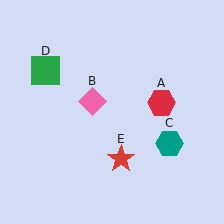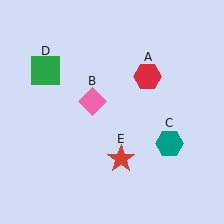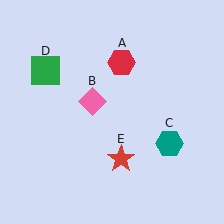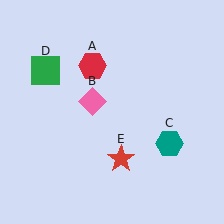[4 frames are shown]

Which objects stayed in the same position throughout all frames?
Pink diamond (object B) and teal hexagon (object C) and green square (object D) and red star (object E) remained stationary.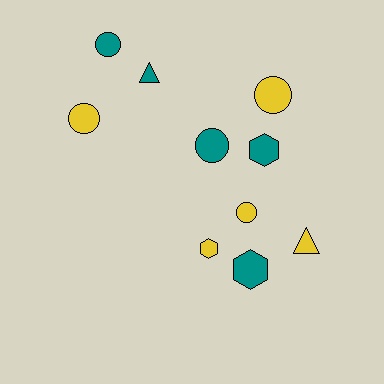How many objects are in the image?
There are 10 objects.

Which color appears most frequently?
Teal, with 5 objects.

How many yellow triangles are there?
There is 1 yellow triangle.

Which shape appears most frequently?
Circle, with 5 objects.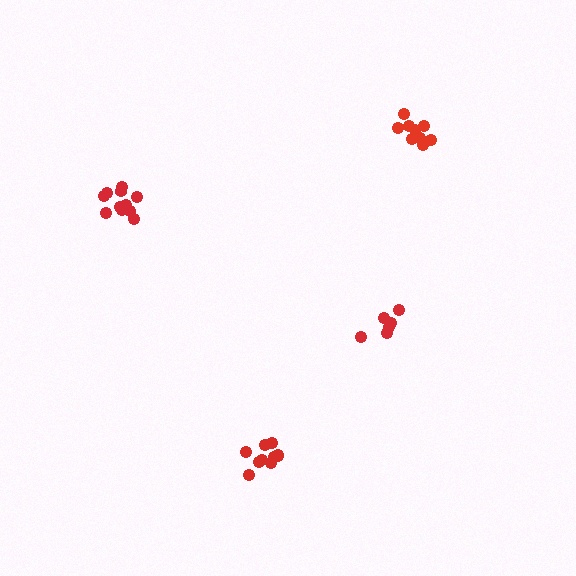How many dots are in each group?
Group 1: 10 dots, Group 2: 6 dots, Group 3: 9 dots, Group 4: 11 dots (36 total).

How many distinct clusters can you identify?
There are 4 distinct clusters.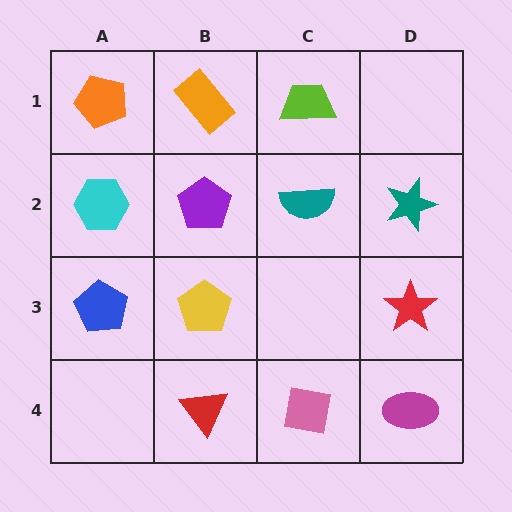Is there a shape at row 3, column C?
No, that cell is empty.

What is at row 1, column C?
A lime trapezoid.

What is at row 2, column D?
A teal star.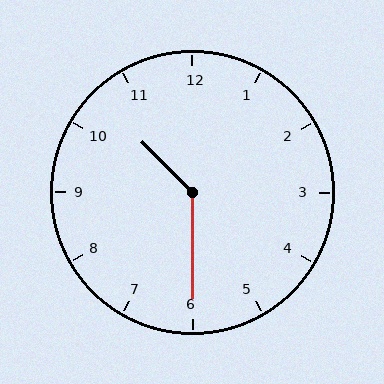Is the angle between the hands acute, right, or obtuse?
It is obtuse.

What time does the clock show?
10:30.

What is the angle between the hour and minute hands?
Approximately 135 degrees.